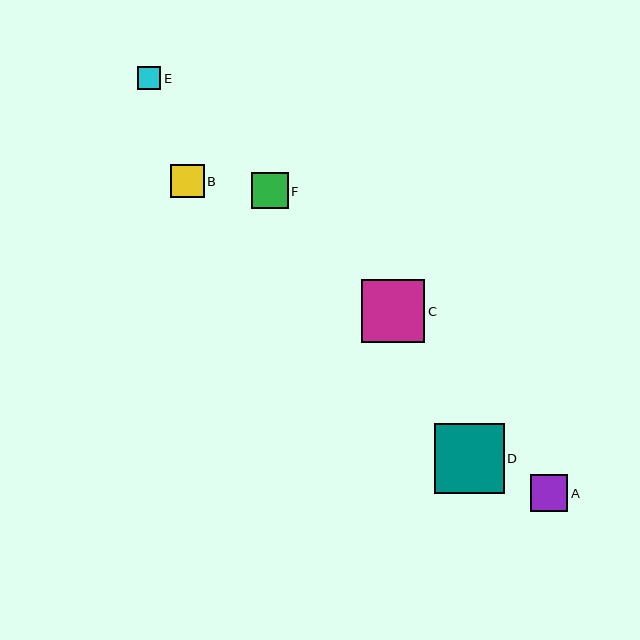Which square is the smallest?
Square E is the smallest with a size of approximately 24 pixels.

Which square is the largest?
Square D is the largest with a size of approximately 70 pixels.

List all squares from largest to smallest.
From largest to smallest: D, C, A, F, B, E.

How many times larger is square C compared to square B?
Square C is approximately 1.9 times the size of square B.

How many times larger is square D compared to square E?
Square D is approximately 2.9 times the size of square E.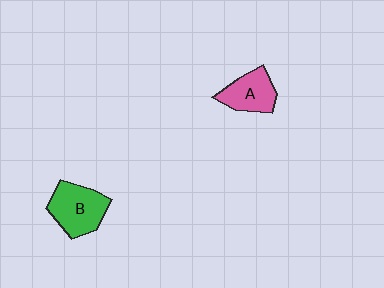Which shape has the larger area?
Shape B (green).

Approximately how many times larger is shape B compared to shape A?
Approximately 1.3 times.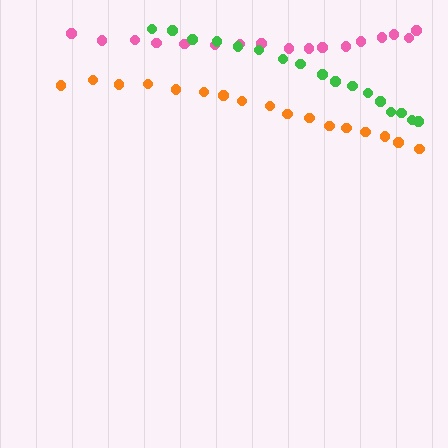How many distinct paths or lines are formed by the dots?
There are 3 distinct paths.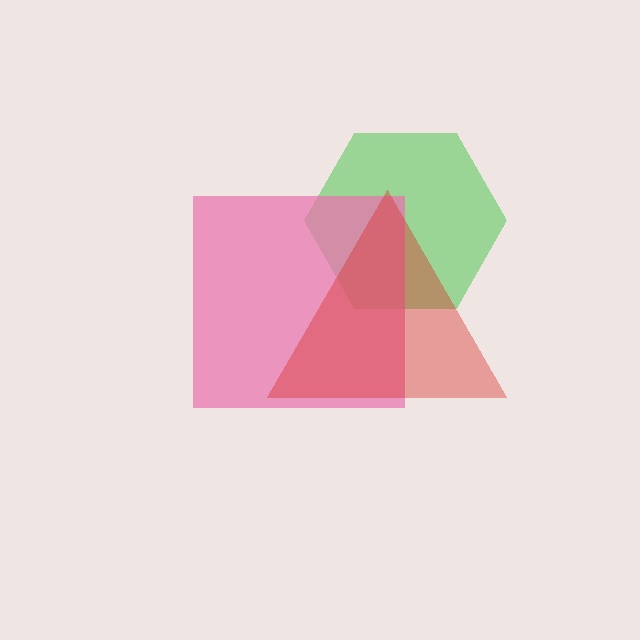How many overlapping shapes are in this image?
There are 3 overlapping shapes in the image.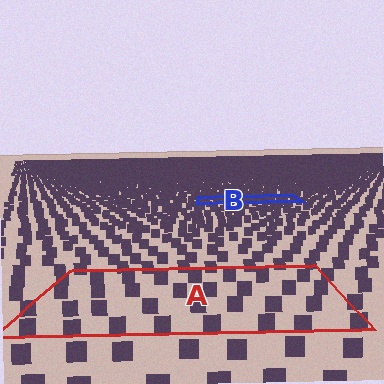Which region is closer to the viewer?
Region A is closer. The texture elements there are larger and more spread out.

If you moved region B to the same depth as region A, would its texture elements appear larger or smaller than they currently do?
They would appear larger. At a closer depth, the same texture elements are projected at a bigger on-screen size.